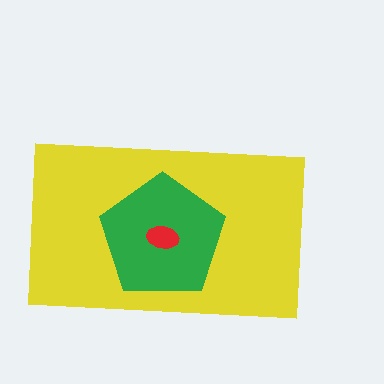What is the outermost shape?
The yellow rectangle.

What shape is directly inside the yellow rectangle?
The green pentagon.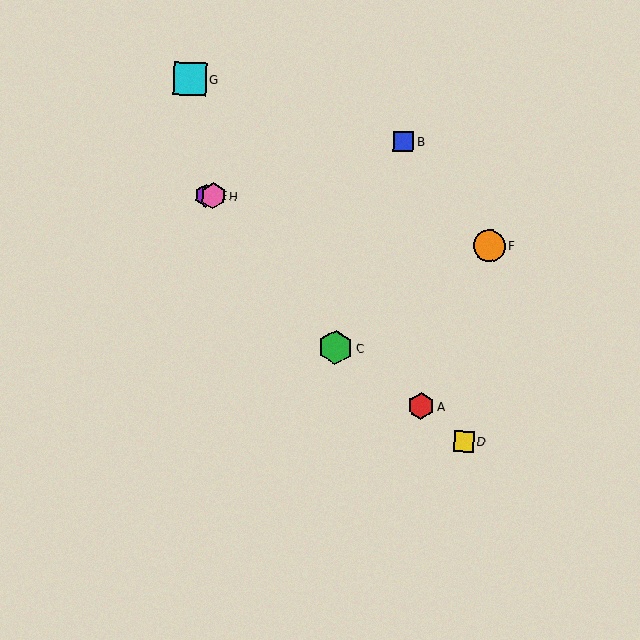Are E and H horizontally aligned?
Yes, both are at y≈195.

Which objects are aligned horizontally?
Objects E, H are aligned horizontally.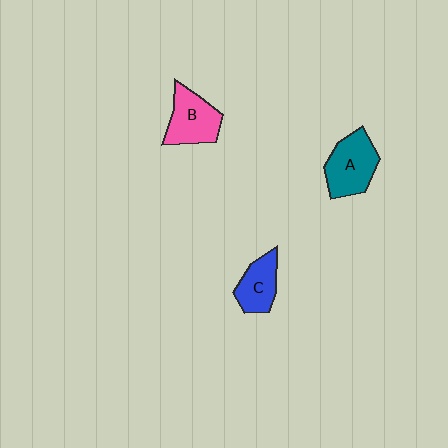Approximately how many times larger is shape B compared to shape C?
Approximately 1.2 times.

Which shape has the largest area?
Shape A (teal).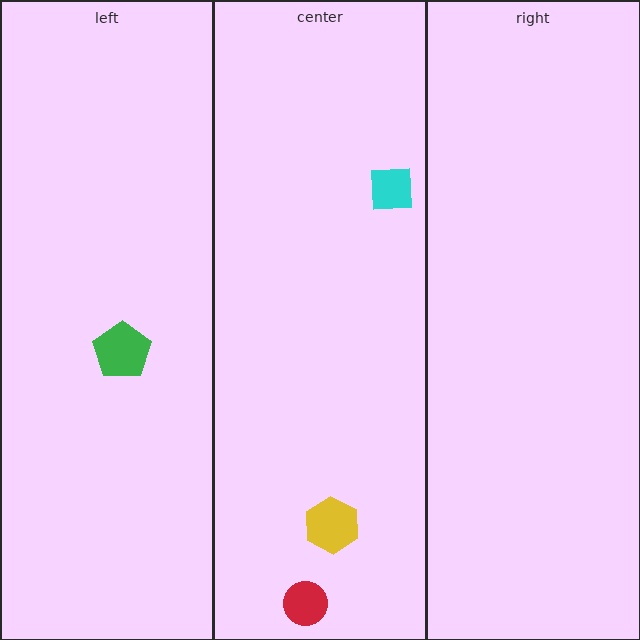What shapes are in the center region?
The yellow hexagon, the red circle, the cyan square.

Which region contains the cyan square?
The center region.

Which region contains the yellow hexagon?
The center region.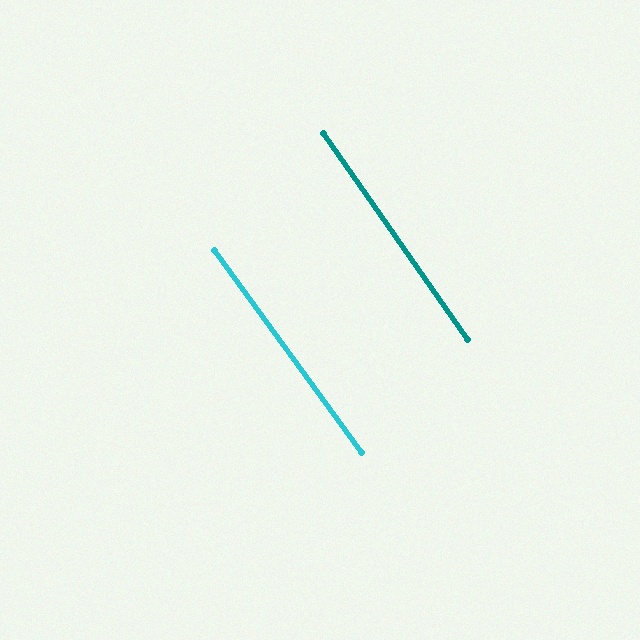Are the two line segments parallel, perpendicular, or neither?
Parallel — their directions differ by only 1.0°.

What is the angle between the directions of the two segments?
Approximately 1 degree.